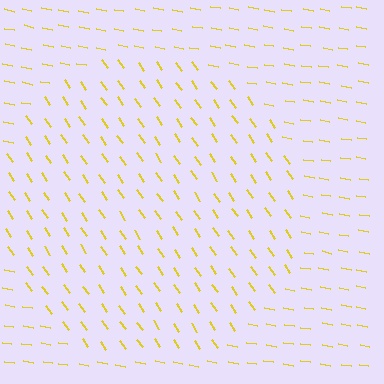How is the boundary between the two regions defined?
The boundary is defined purely by a change in line orientation (approximately 45 degrees difference). All lines are the same color and thickness.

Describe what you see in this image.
The image is filled with small yellow line segments. A circle region in the image has lines oriented differently from the surrounding lines, creating a visible texture boundary.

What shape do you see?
I see a circle.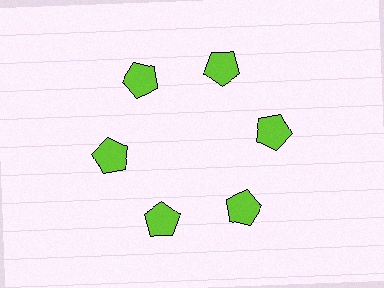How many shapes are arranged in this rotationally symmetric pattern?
There are 6 shapes, arranged in 6 groups of 1.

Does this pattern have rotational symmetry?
Yes, this pattern has 6-fold rotational symmetry. It looks the same after rotating 60 degrees around the center.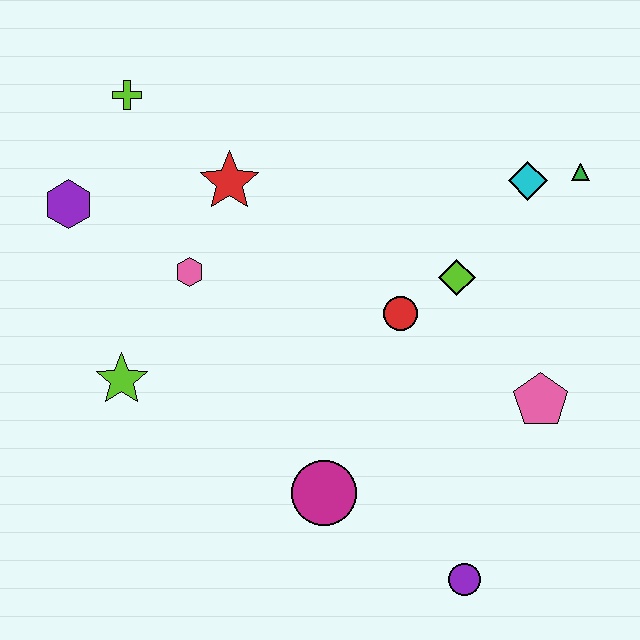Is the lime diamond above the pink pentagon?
Yes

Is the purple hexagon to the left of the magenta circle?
Yes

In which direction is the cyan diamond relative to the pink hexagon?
The cyan diamond is to the right of the pink hexagon.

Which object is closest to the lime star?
The pink hexagon is closest to the lime star.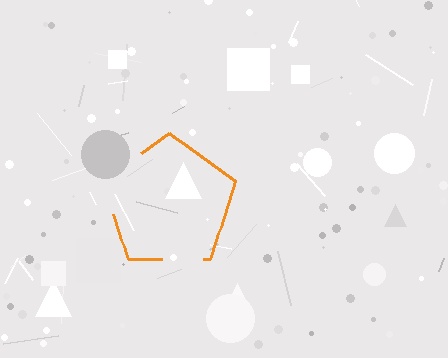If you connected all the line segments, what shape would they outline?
They would outline a pentagon.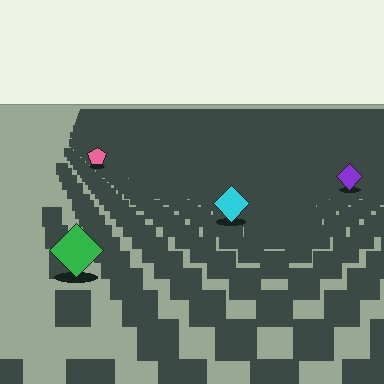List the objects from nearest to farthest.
From nearest to farthest: the green diamond, the cyan diamond, the purple diamond, the pink pentagon.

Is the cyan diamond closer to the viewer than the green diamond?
No. The green diamond is closer — you can tell from the texture gradient: the ground texture is coarser near it.